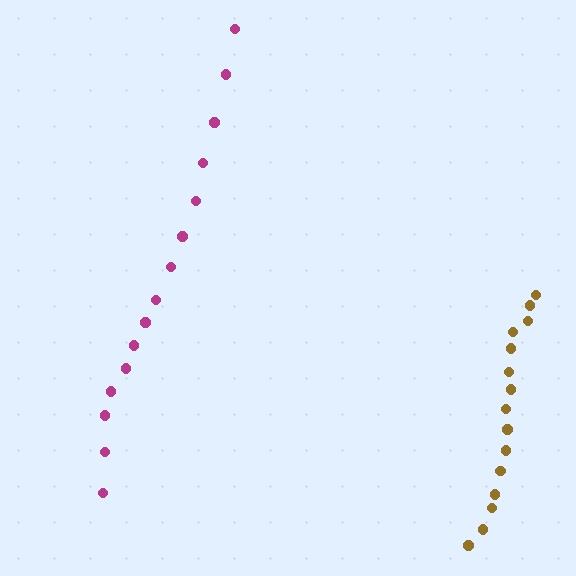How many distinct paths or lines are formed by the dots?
There are 2 distinct paths.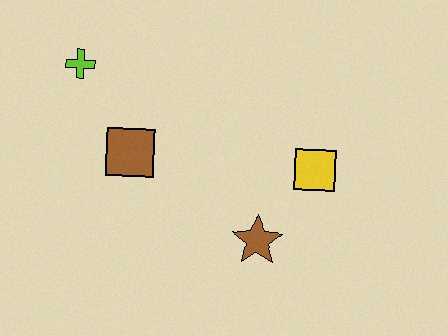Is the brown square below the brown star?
No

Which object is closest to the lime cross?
The brown square is closest to the lime cross.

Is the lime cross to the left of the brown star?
Yes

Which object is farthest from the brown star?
The lime cross is farthest from the brown star.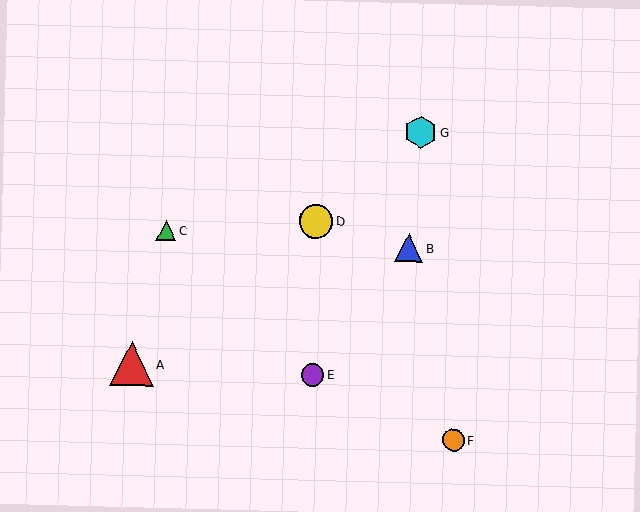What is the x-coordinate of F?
Object F is at x≈454.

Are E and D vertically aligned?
Yes, both are at x≈312.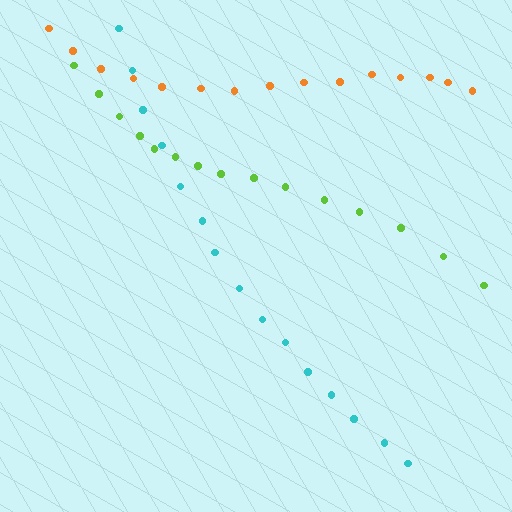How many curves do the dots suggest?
There are 3 distinct paths.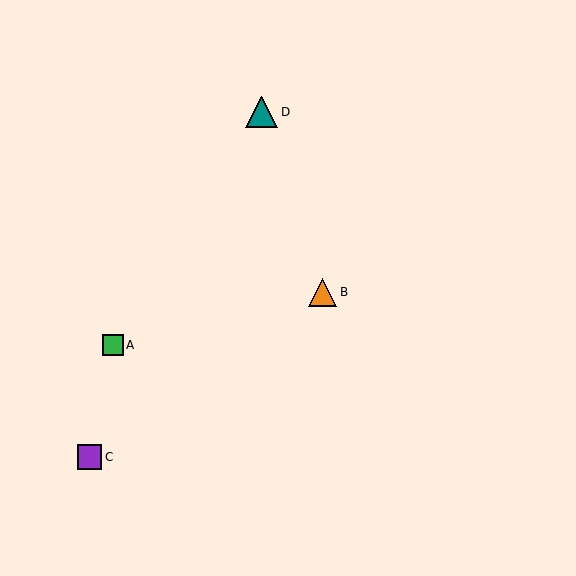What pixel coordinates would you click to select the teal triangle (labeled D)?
Click at (262, 112) to select the teal triangle D.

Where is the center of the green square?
The center of the green square is at (113, 345).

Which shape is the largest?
The teal triangle (labeled D) is the largest.